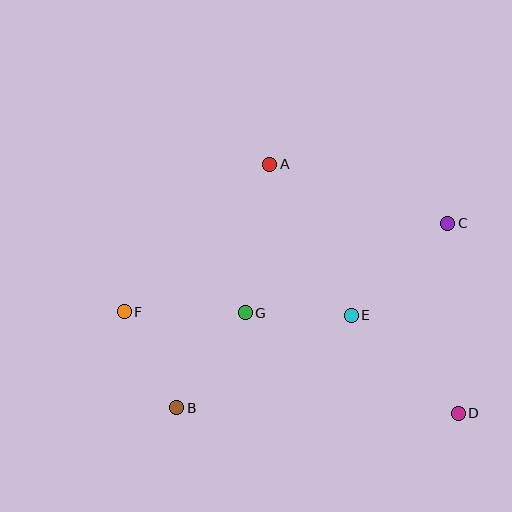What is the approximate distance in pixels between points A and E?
The distance between A and E is approximately 172 pixels.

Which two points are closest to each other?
Points E and G are closest to each other.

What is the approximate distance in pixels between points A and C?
The distance between A and C is approximately 188 pixels.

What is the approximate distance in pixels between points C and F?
The distance between C and F is approximately 336 pixels.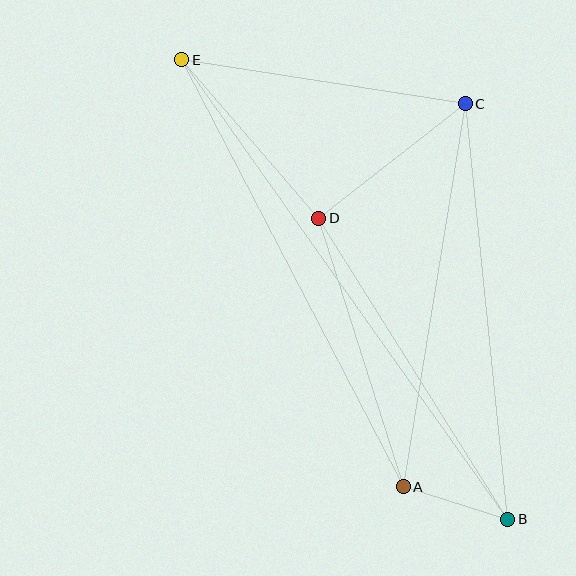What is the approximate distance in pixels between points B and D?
The distance between B and D is approximately 356 pixels.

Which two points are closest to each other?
Points A and B are closest to each other.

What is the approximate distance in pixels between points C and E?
The distance between C and E is approximately 287 pixels.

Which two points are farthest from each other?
Points B and E are farthest from each other.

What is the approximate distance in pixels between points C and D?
The distance between C and D is approximately 186 pixels.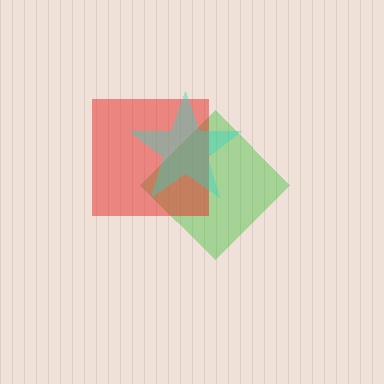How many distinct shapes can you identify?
There are 3 distinct shapes: a green diamond, a red square, a cyan star.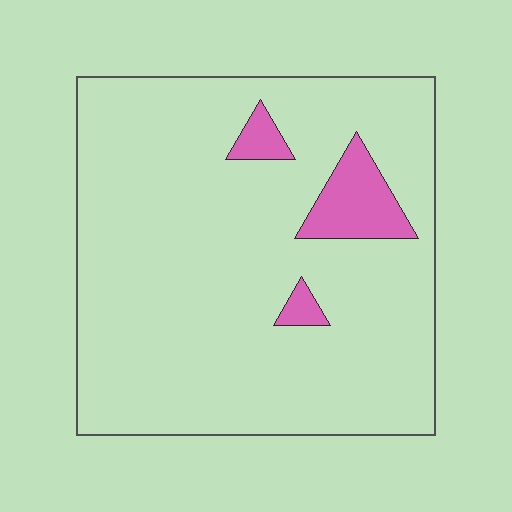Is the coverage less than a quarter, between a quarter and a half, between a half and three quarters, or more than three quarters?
Less than a quarter.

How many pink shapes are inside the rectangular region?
3.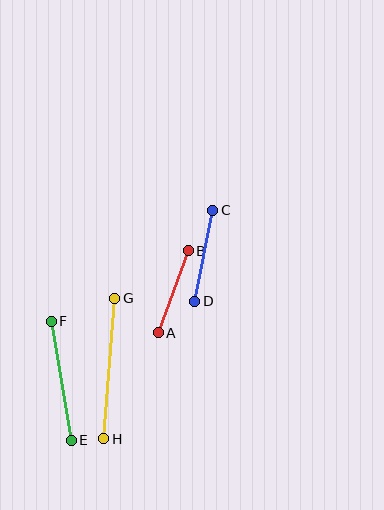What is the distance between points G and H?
The distance is approximately 141 pixels.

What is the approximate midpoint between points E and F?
The midpoint is at approximately (61, 381) pixels.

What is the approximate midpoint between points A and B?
The midpoint is at approximately (173, 292) pixels.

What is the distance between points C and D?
The distance is approximately 93 pixels.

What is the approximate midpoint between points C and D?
The midpoint is at approximately (204, 256) pixels.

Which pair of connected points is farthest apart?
Points G and H are farthest apart.